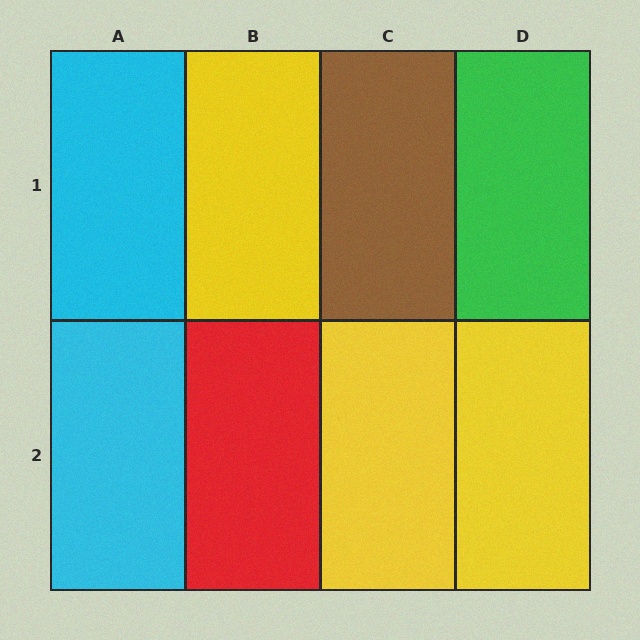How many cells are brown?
1 cell is brown.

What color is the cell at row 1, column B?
Yellow.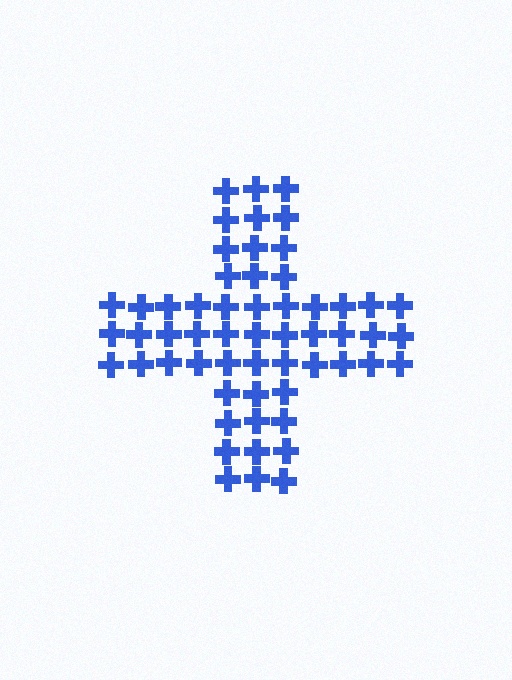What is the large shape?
The large shape is a cross.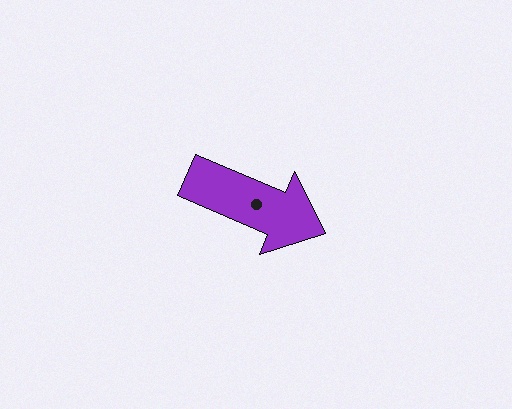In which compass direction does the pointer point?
Southeast.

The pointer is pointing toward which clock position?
Roughly 4 o'clock.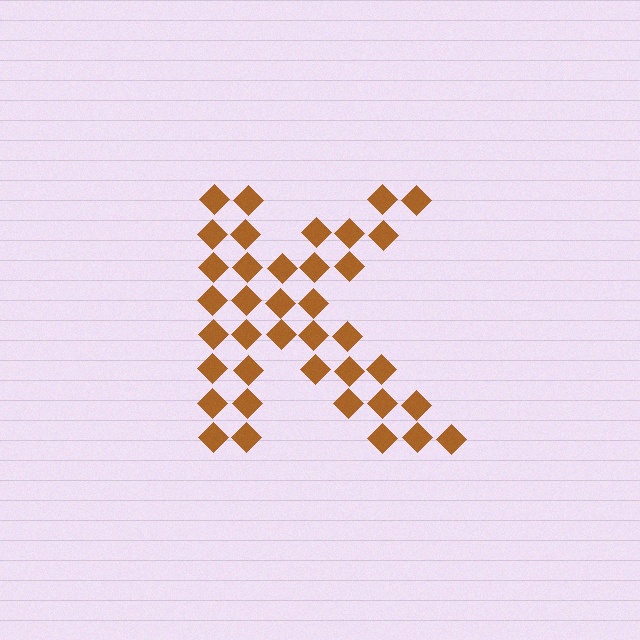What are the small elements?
The small elements are diamonds.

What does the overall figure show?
The overall figure shows the letter K.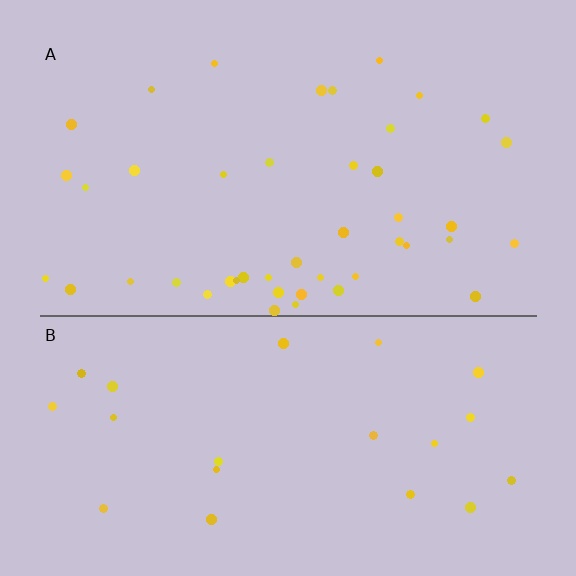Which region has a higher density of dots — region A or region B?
A (the top).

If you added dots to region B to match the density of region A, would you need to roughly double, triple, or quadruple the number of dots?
Approximately double.